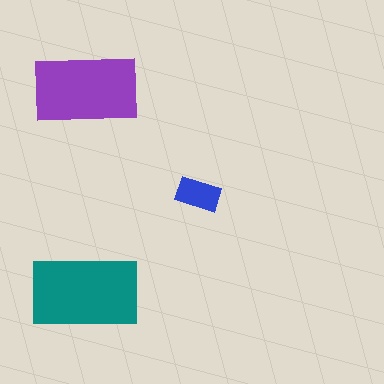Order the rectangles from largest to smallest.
the teal one, the purple one, the blue one.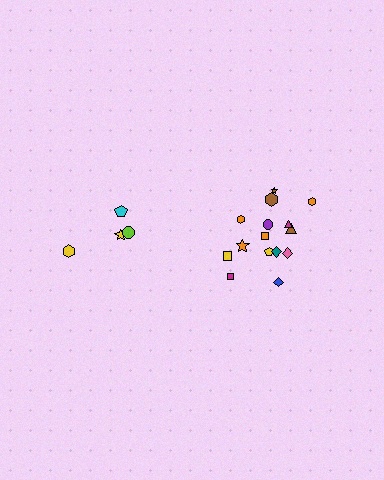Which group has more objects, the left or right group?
The right group.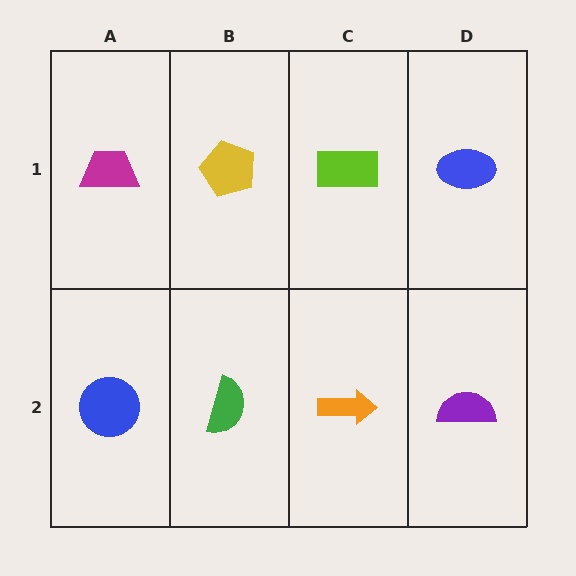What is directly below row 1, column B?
A green semicircle.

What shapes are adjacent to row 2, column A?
A magenta trapezoid (row 1, column A), a green semicircle (row 2, column B).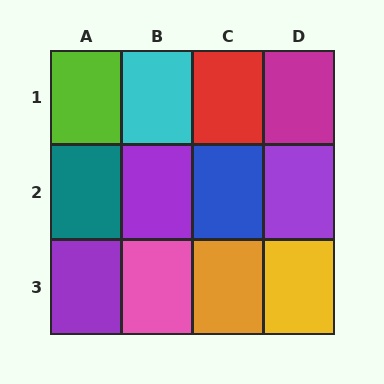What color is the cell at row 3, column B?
Pink.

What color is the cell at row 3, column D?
Yellow.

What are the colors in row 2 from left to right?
Teal, purple, blue, purple.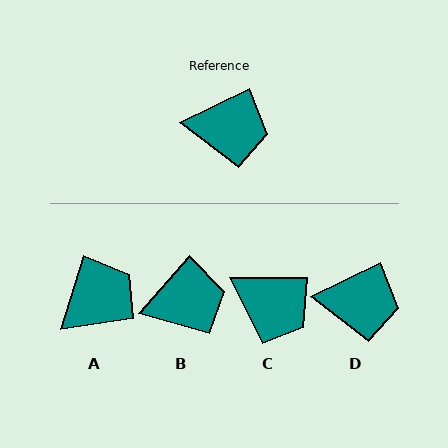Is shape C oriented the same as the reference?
No, it is off by about 26 degrees.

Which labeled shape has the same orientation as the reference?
D.